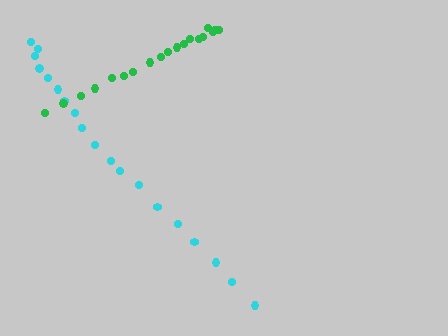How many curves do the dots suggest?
There are 2 distinct paths.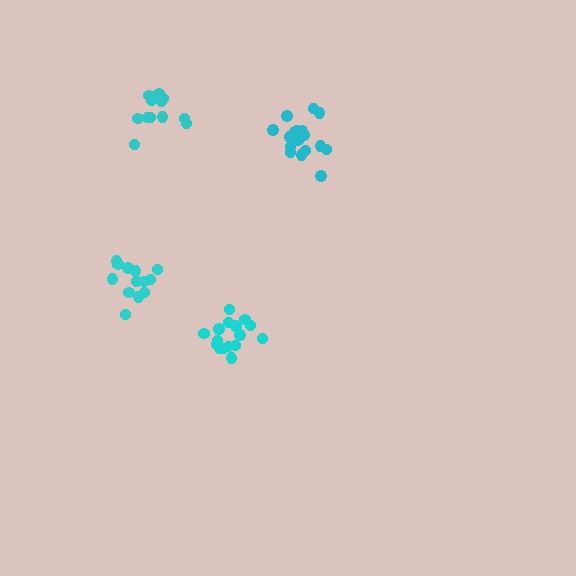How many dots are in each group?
Group 1: 17 dots, Group 2: 17 dots, Group 3: 12 dots, Group 4: 13 dots (59 total).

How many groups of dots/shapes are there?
There are 4 groups.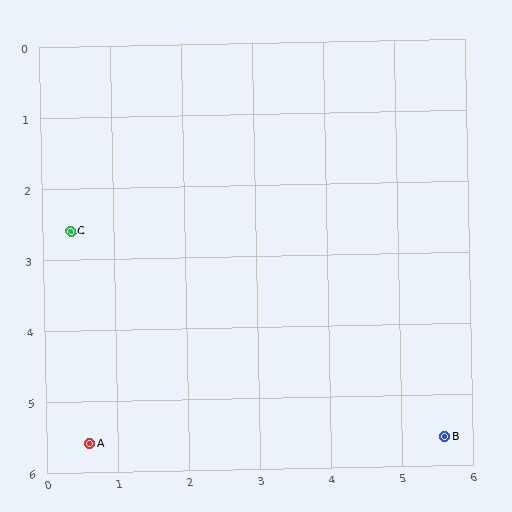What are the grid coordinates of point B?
Point B is at approximately (5.6, 5.6).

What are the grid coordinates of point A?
Point A is at approximately (0.6, 5.6).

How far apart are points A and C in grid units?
Points A and C are about 3.0 grid units apart.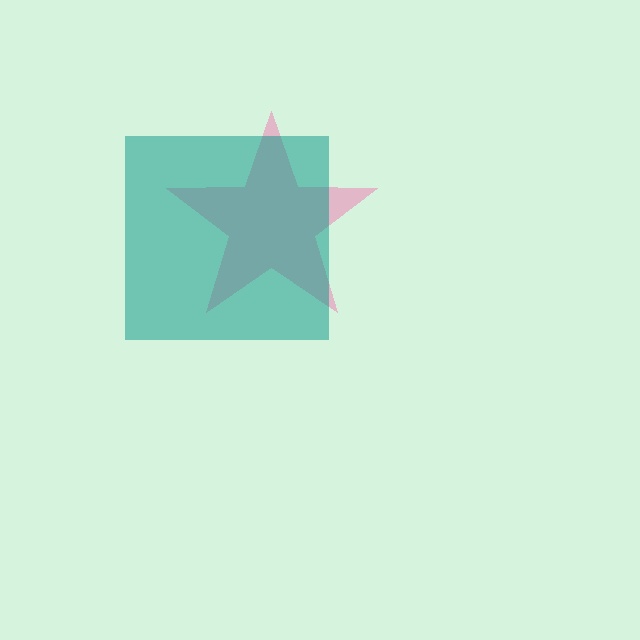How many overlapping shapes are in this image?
There are 2 overlapping shapes in the image.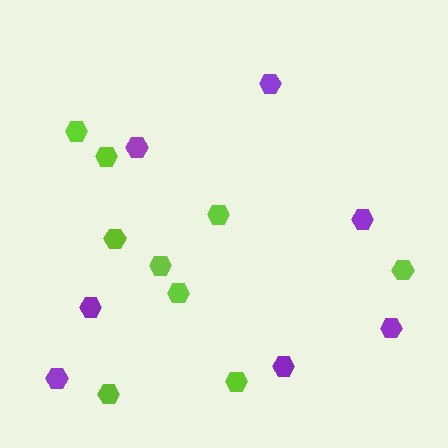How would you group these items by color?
There are 2 groups: one group of purple hexagons (7) and one group of lime hexagons (9).